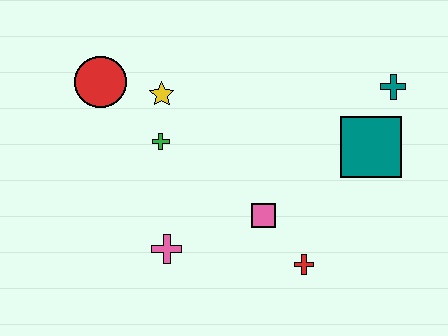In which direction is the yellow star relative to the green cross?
The yellow star is above the green cross.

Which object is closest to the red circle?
The yellow star is closest to the red circle.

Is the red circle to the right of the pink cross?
No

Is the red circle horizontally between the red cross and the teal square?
No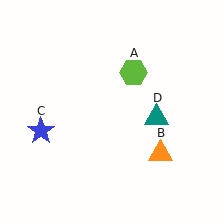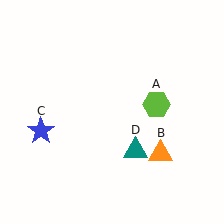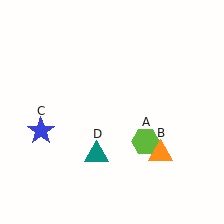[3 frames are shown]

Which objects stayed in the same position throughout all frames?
Orange triangle (object B) and blue star (object C) remained stationary.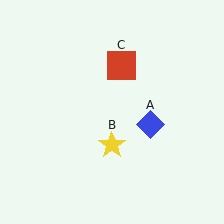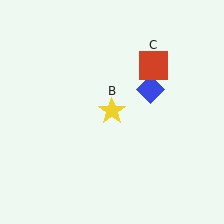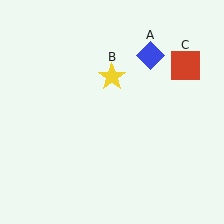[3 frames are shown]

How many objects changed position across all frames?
3 objects changed position: blue diamond (object A), yellow star (object B), red square (object C).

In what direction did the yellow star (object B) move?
The yellow star (object B) moved up.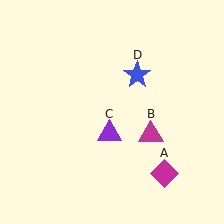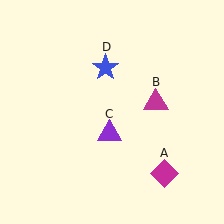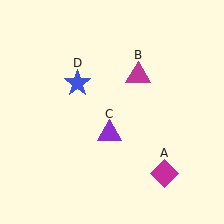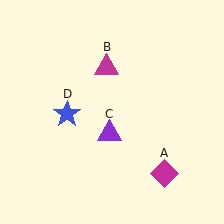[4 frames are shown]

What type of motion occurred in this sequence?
The magenta triangle (object B), blue star (object D) rotated counterclockwise around the center of the scene.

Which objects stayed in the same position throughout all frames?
Magenta diamond (object A) and purple triangle (object C) remained stationary.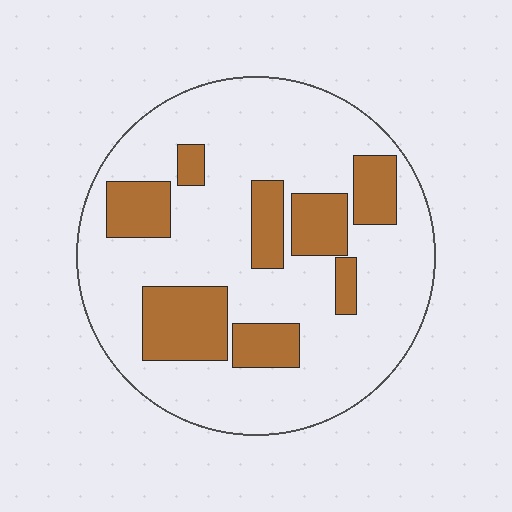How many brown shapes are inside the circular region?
8.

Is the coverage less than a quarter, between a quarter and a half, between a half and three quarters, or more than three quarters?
Less than a quarter.